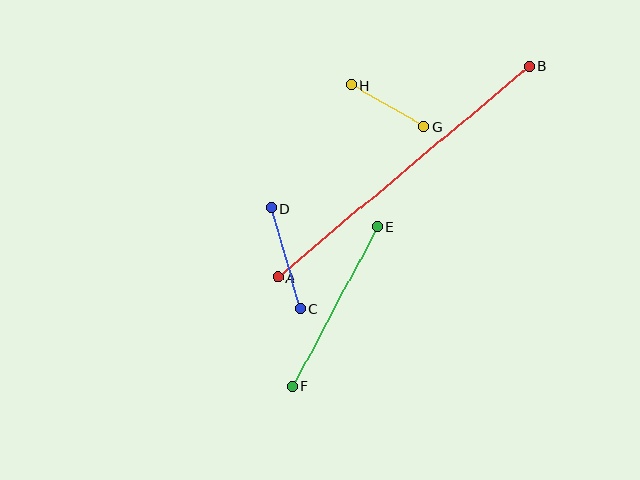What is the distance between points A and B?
The distance is approximately 329 pixels.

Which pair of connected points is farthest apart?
Points A and B are farthest apart.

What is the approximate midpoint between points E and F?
The midpoint is at approximately (335, 306) pixels.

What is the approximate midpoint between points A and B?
The midpoint is at approximately (404, 172) pixels.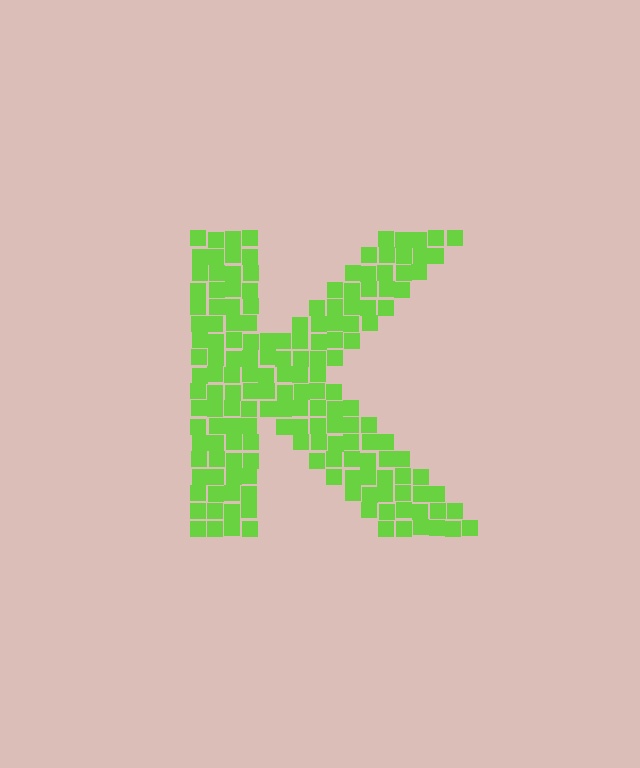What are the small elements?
The small elements are squares.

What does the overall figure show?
The overall figure shows the letter K.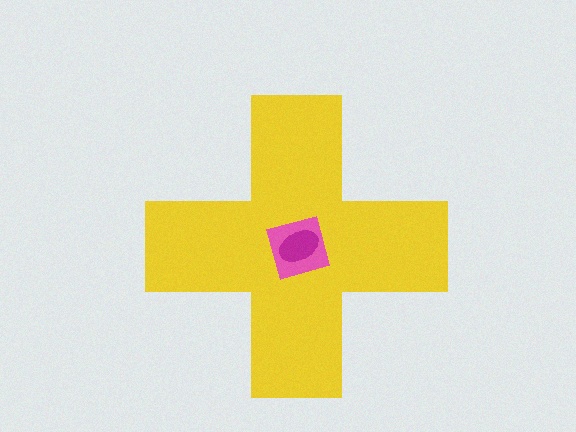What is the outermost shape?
The yellow cross.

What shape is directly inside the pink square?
The magenta ellipse.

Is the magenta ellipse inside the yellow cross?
Yes.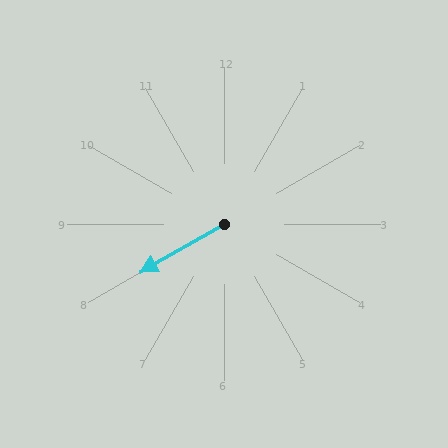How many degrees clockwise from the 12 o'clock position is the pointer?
Approximately 240 degrees.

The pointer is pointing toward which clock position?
Roughly 8 o'clock.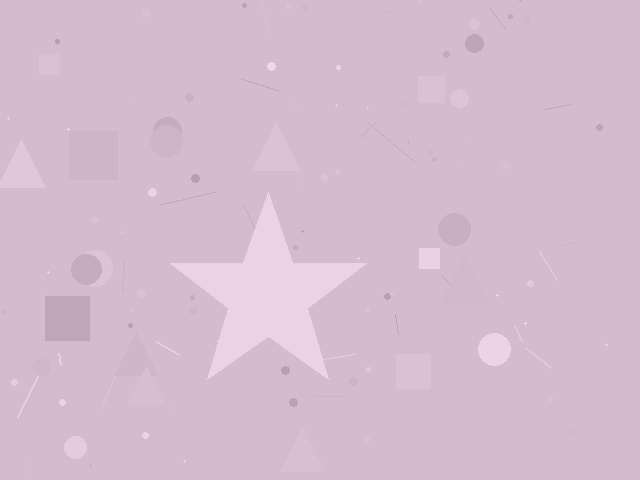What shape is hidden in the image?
A star is hidden in the image.